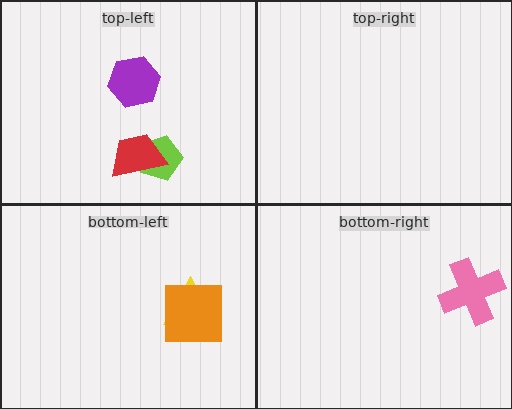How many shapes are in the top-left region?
3.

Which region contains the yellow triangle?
The bottom-left region.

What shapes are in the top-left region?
The purple hexagon, the lime pentagon, the red trapezoid.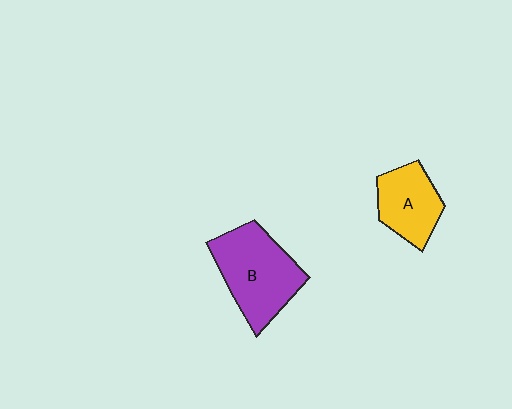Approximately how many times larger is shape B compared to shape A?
Approximately 1.5 times.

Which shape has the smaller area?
Shape A (yellow).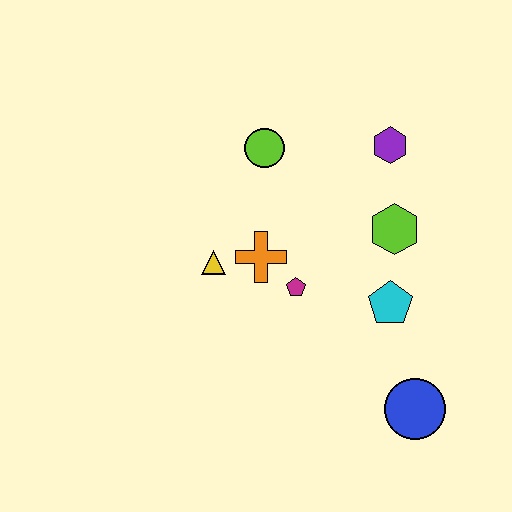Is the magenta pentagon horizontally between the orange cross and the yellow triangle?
No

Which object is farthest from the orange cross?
The blue circle is farthest from the orange cross.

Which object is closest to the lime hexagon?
The cyan pentagon is closest to the lime hexagon.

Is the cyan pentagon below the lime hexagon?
Yes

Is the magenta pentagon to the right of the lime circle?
Yes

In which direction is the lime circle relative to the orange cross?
The lime circle is above the orange cross.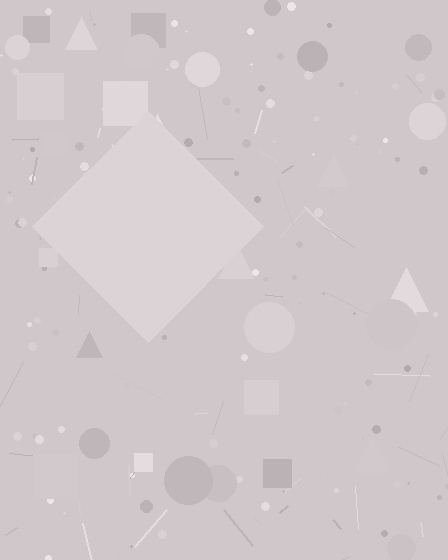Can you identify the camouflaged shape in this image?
The camouflaged shape is a diamond.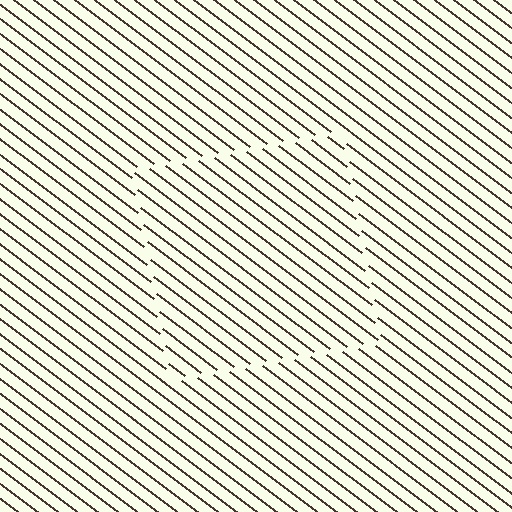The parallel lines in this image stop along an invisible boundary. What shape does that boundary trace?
An illusory square. The interior of the shape contains the same grating, shifted by half a period — the contour is defined by the phase discontinuity where line-ends from the inner and outer gratings abut.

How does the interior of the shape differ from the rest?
The interior of the shape contains the same grating, shifted by half a period — the contour is defined by the phase discontinuity where line-ends from the inner and outer gratings abut.